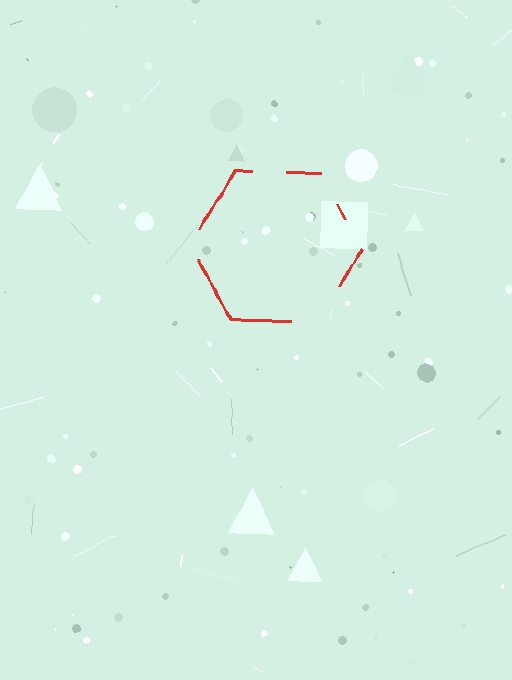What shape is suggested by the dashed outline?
The dashed outline suggests a hexagon.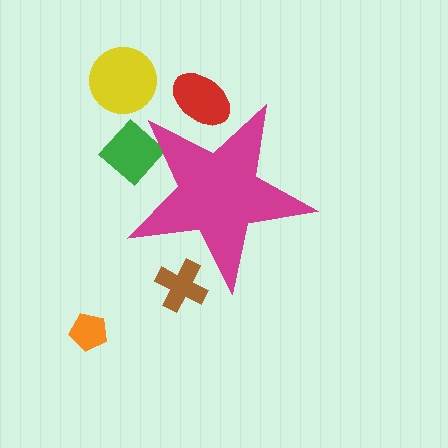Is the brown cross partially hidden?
Yes, the brown cross is partially hidden behind the magenta star.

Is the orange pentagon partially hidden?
No, the orange pentagon is fully visible.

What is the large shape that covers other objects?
A magenta star.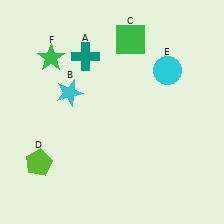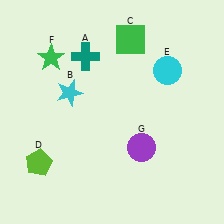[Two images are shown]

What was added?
A purple circle (G) was added in Image 2.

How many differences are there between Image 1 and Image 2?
There is 1 difference between the two images.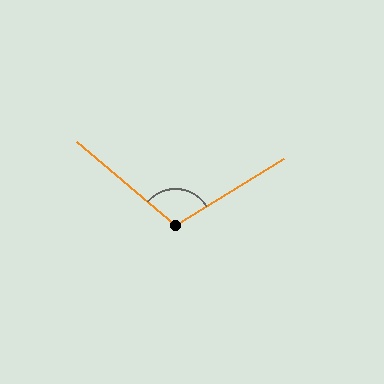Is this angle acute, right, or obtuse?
It is obtuse.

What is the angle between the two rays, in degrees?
Approximately 108 degrees.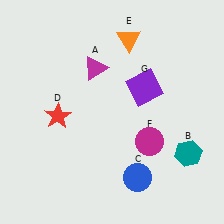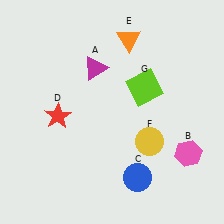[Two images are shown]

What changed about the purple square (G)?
In Image 1, G is purple. In Image 2, it changed to lime.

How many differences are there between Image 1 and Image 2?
There are 3 differences between the two images.